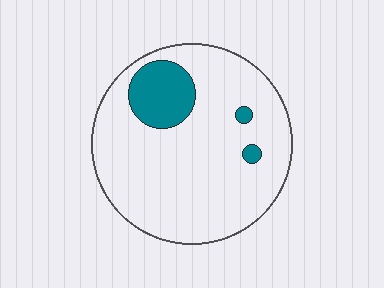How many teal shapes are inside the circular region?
3.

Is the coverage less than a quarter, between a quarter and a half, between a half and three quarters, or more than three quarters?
Less than a quarter.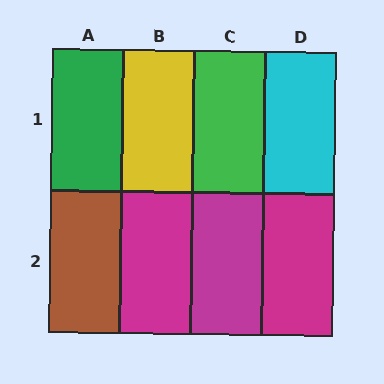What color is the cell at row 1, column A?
Green.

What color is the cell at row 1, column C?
Green.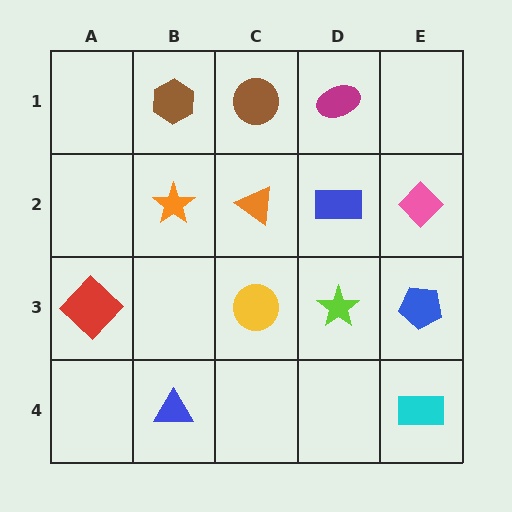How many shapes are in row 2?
4 shapes.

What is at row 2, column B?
An orange star.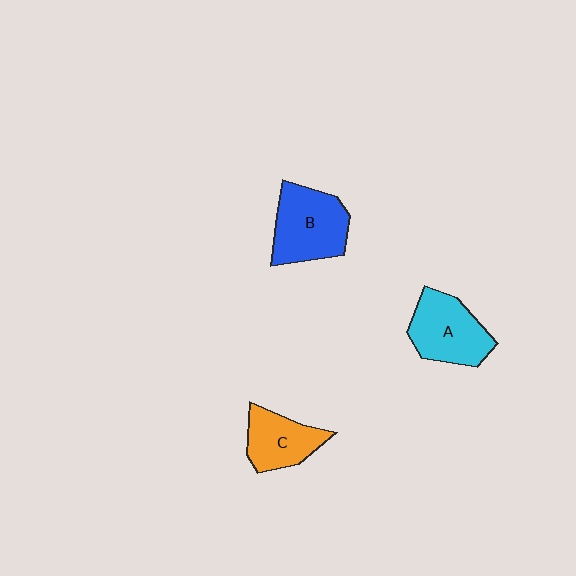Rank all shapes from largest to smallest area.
From largest to smallest: B (blue), A (cyan), C (orange).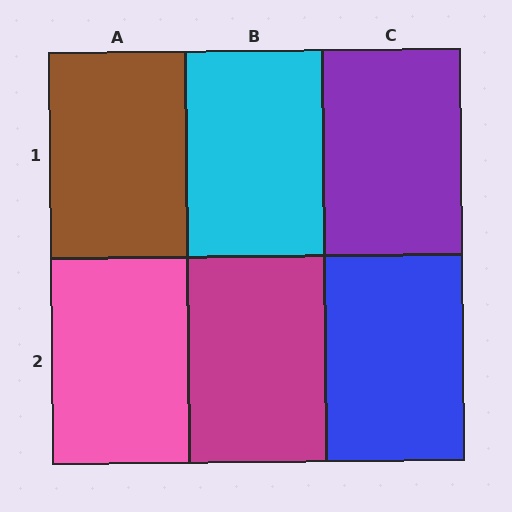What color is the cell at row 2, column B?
Magenta.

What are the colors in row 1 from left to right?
Brown, cyan, purple.